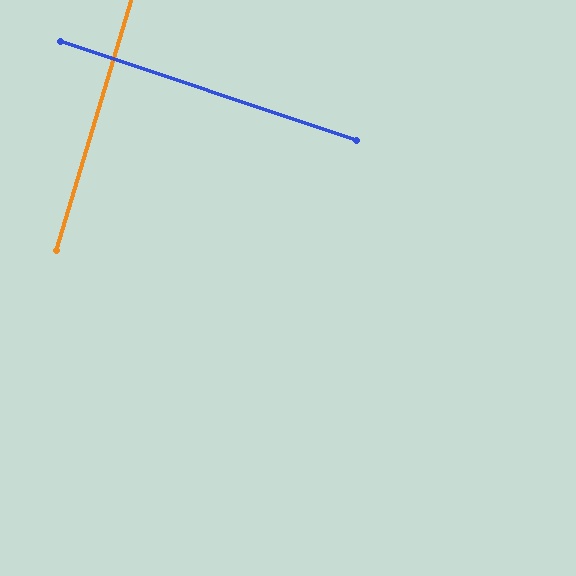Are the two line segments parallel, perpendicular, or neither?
Perpendicular — they meet at approximately 88°.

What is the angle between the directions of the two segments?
Approximately 88 degrees.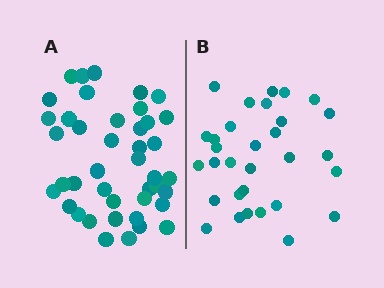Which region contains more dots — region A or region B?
Region A (the left region) has more dots.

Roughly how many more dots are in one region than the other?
Region A has roughly 12 or so more dots than region B.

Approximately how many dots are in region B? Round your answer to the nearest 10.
About 30 dots. (The exact count is 31, which rounds to 30.)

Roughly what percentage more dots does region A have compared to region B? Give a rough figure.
About 35% more.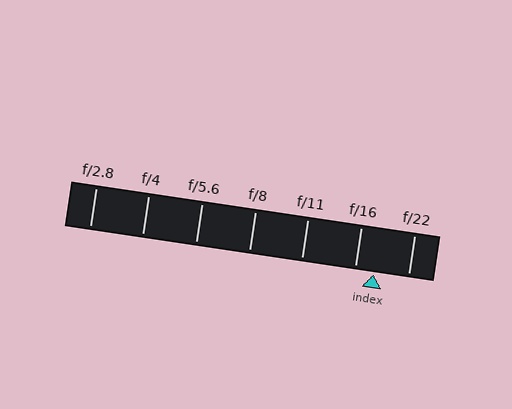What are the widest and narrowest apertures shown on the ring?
The widest aperture shown is f/2.8 and the narrowest is f/22.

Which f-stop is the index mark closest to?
The index mark is closest to f/16.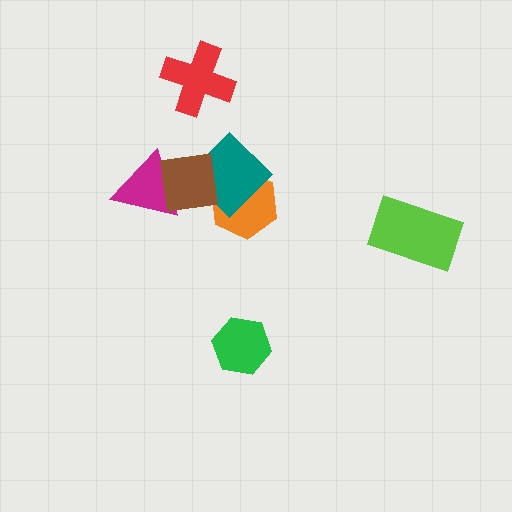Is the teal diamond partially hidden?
Yes, it is partially covered by another shape.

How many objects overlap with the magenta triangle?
1 object overlaps with the magenta triangle.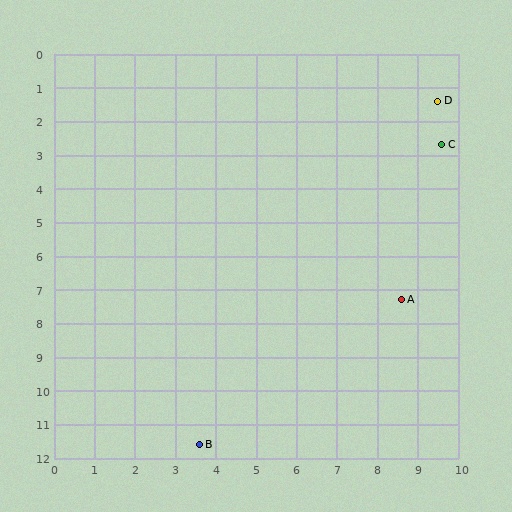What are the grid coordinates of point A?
Point A is at approximately (8.6, 7.3).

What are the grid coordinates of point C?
Point C is at approximately (9.6, 2.7).